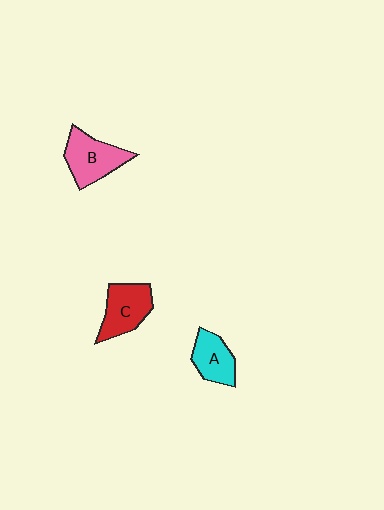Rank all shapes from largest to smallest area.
From largest to smallest: B (pink), C (red), A (cyan).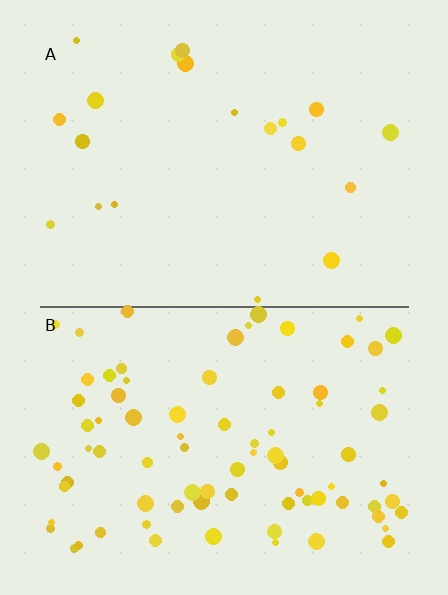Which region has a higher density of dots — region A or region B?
B (the bottom).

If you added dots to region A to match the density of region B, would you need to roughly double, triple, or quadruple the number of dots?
Approximately quadruple.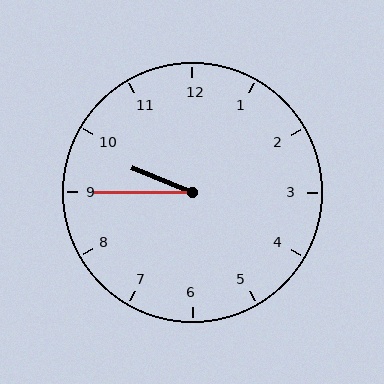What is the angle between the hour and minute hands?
Approximately 22 degrees.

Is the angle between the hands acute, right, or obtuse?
It is acute.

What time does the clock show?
9:45.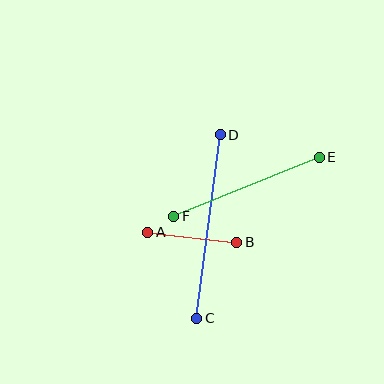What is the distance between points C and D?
The distance is approximately 185 pixels.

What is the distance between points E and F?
The distance is approximately 157 pixels.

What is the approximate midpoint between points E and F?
The midpoint is at approximately (246, 187) pixels.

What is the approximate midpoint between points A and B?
The midpoint is at approximately (192, 237) pixels.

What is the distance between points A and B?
The distance is approximately 89 pixels.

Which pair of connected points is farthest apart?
Points C and D are farthest apart.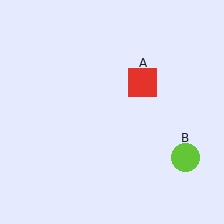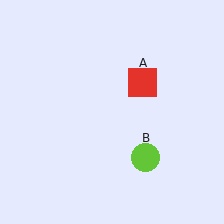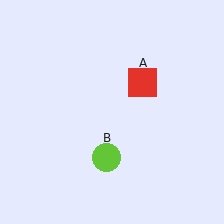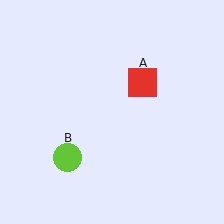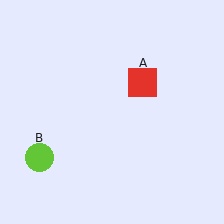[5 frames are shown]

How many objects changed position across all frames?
1 object changed position: lime circle (object B).